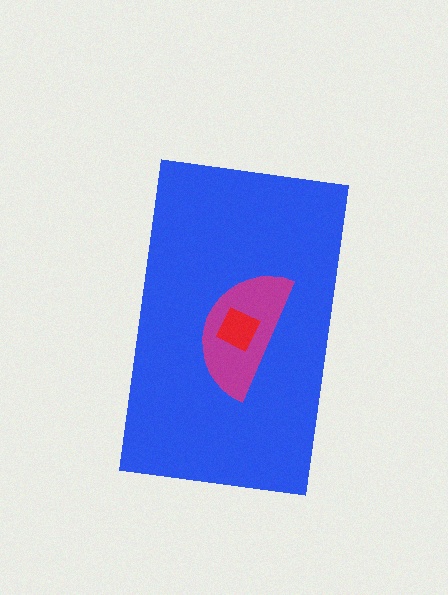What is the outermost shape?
The blue rectangle.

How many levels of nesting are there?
3.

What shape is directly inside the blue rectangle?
The magenta semicircle.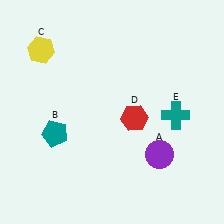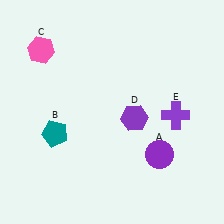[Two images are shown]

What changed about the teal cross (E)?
In Image 1, E is teal. In Image 2, it changed to purple.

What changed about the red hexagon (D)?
In Image 1, D is red. In Image 2, it changed to purple.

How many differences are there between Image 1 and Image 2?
There are 3 differences between the two images.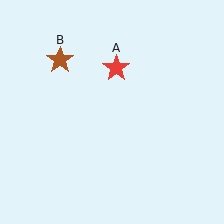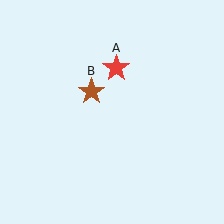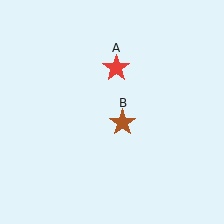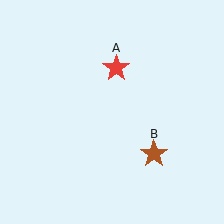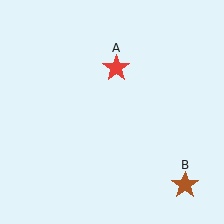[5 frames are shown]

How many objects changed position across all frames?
1 object changed position: brown star (object B).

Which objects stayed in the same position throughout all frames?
Red star (object A) remained stationary.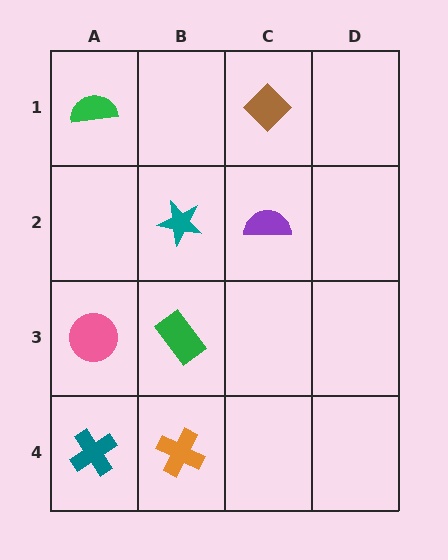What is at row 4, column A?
A teal cross.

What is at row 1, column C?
A brown diamond.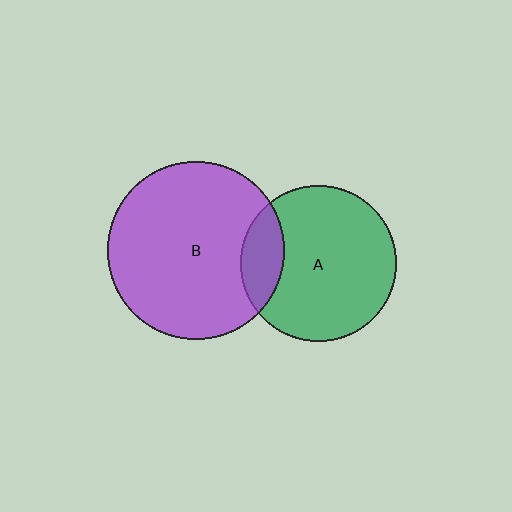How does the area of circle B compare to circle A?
Approximately 1.3 times.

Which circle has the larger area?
Circle B (purple).